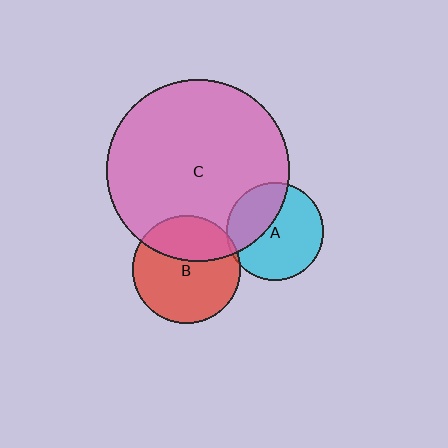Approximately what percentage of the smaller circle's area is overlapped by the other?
Approximately 35%.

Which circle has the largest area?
Circle C (pink).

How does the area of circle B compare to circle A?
Approximately 1.2 times.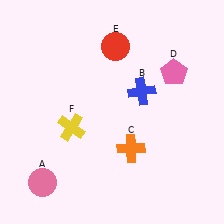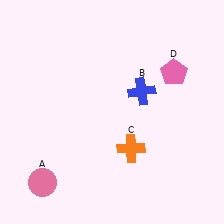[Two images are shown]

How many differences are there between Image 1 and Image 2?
There are 2 differences between the two images.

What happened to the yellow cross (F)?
The yellow cross (F) was removed in Image 2. It was in the bottom-left area of Image 1.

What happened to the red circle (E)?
The red circle (E) was removed in Image 2. It was in the top-right area of Image 1.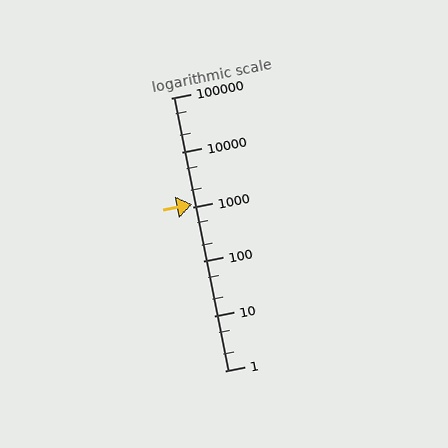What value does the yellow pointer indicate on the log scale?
The pointer indicates approximately 1100.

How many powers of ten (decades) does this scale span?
The scale spans 5 decades, from 1 to 100000.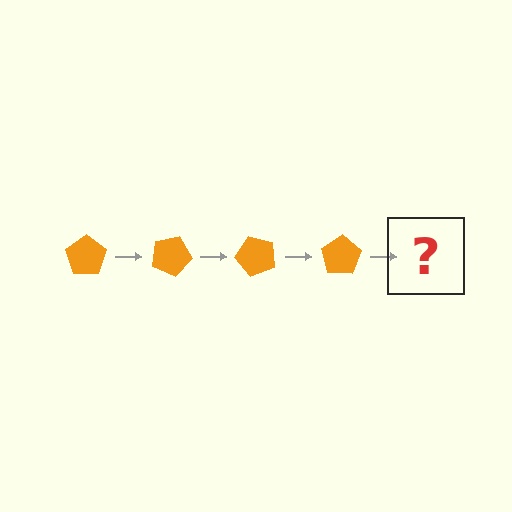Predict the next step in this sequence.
The next step is an orange pentagon rotated 100 degrees.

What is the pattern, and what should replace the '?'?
The pattern is that the pentagon rotates 25 degrees each step. The '?' should be an orange pentagon rotated 100 degrees.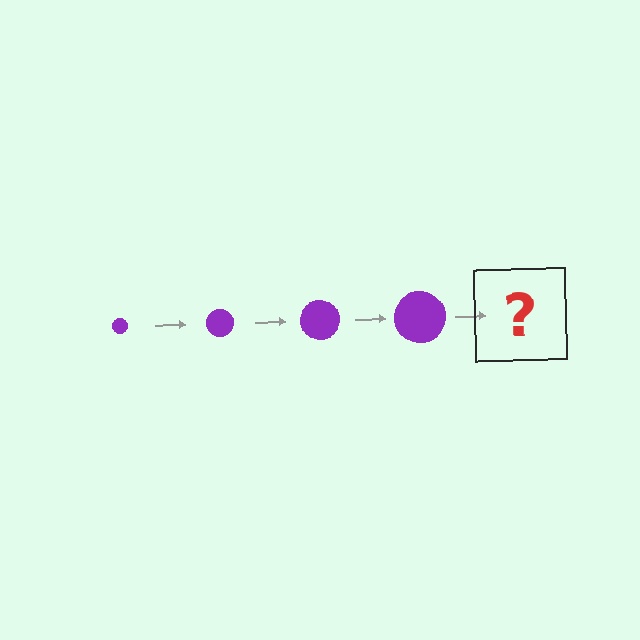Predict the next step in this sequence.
The next step is a purple circle, larger than the previous one.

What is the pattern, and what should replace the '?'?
The pattern is that the circle gets progressively larger each step. The '?' should be a purple circle, larger than the previous one.